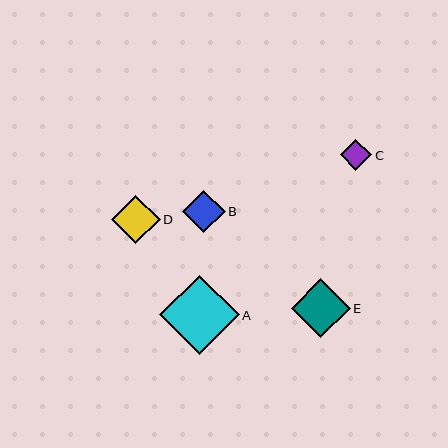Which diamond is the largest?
Diamond A is the largest with a size of approximately 79 pixels.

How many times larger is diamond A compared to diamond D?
Diamond A is approximately 1.6 times the size of diamond D.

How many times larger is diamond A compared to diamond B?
Diamond A is approximately 1.9 times the size of diamond B.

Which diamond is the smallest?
Diamond C is the smallest with a size of approximately 31 pixels.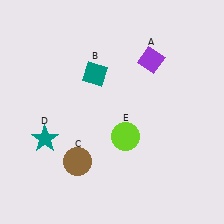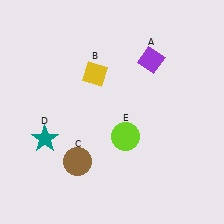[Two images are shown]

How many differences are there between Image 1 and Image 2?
There is 1 difference between the two images.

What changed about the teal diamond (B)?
In Image 1, B is teal. In Image 2, it changed to yellow.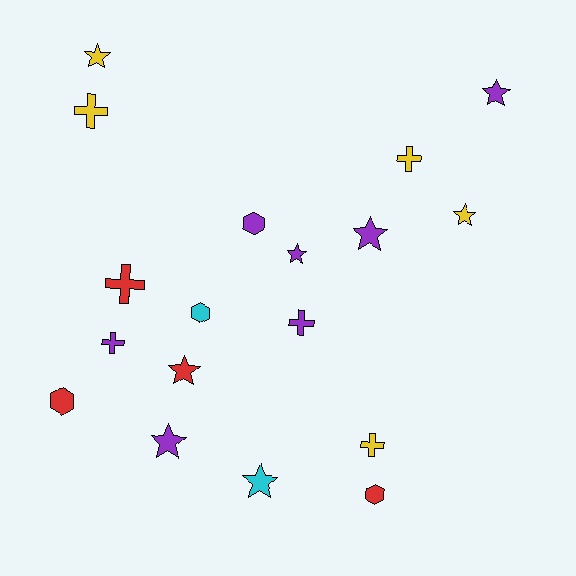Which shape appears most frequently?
Star, with 8 objects.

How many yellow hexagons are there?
There are no yellow hexagons.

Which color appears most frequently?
Purple, with 7 objects.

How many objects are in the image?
There are 18 objects.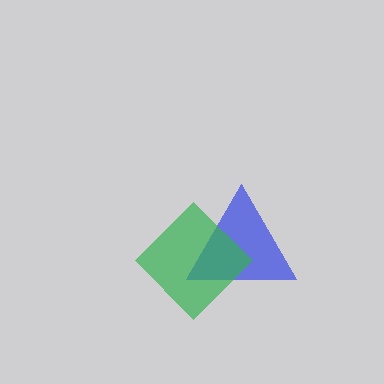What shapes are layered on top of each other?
The layered shapes are: a blue triangle, a green diamond.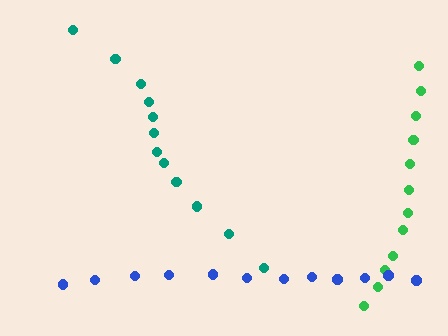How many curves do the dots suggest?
There are 3 distinct paths.